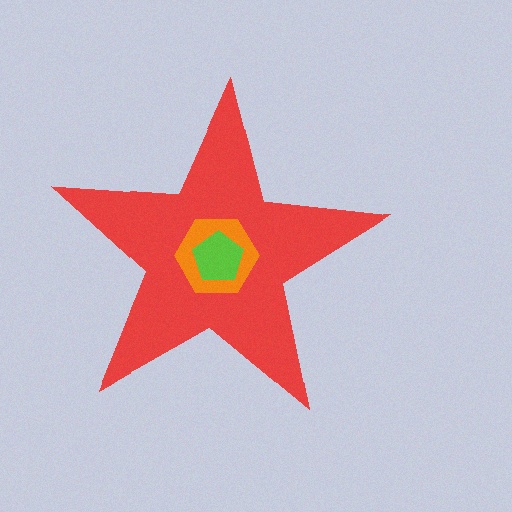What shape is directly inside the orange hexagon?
The lime pentagon.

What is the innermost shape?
The lime pentagon.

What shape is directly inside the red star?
The orange hexagon.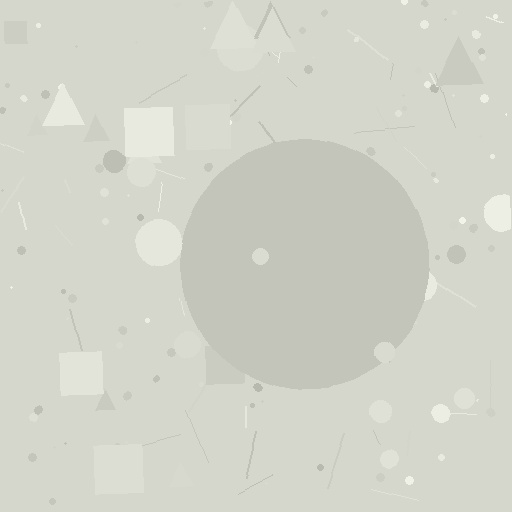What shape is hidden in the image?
A circle is hidden in the image.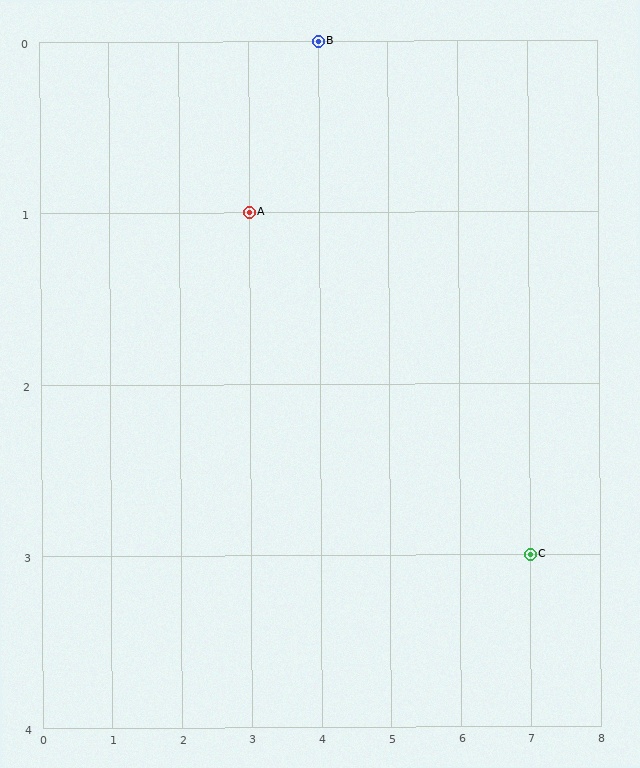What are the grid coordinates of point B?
Point B is at grid coordinates (4, 0).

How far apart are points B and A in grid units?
Points B and A are 1 column and 1 row apart (about 1.4 grid units diagonally).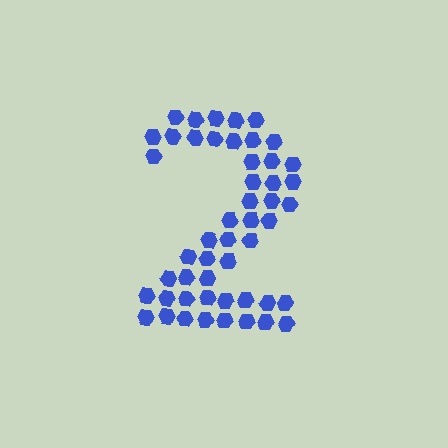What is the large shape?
The large shape is the digit 2.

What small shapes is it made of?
It is made of small hexagons.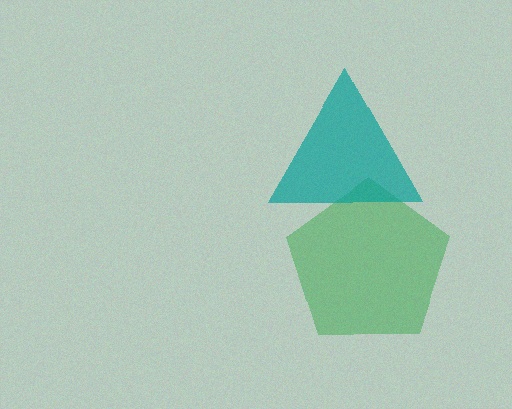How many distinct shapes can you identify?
There are 2 distinct shapes: a green pentagon, a teal triangle.